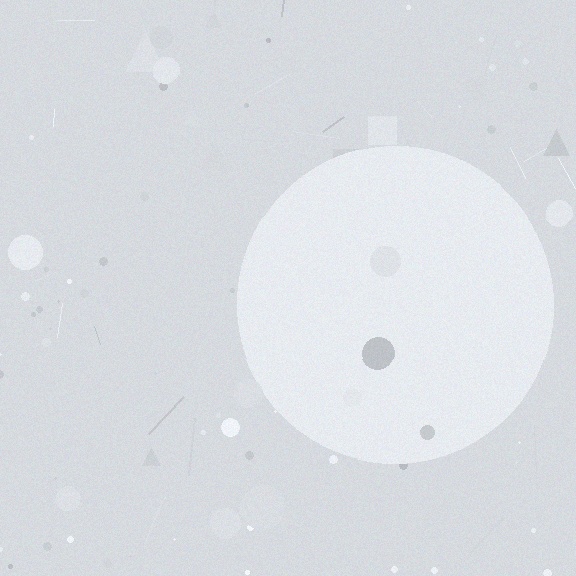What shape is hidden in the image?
A circle is hidden in the image.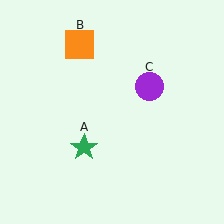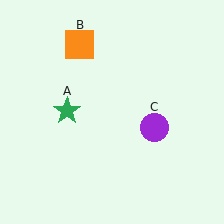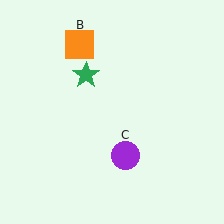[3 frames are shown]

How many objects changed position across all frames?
2 objects changed position: green star (object A), purple circle (object C).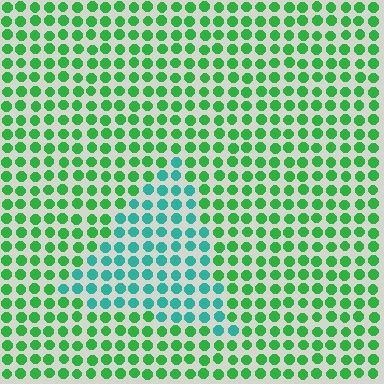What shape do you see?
I see a triangle.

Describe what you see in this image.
The image is filled with small green elements in a uniform arrangement. A triangle-shaped region is visible where the elements are tinted to a slightly different hue, forming a subtle color boundary.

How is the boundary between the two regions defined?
The boundary is defined purely by a slight shift in hue (about 43 degrees). Spacing, size, and orientation are identical on both sides.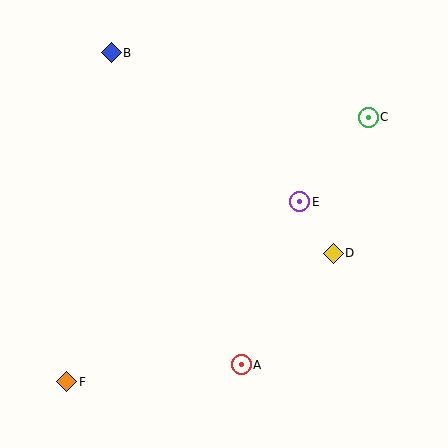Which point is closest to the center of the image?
Point E at (300, 202) is closest to the center.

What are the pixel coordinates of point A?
Point A is at (241, 365).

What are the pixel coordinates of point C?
Point C is at (368, 117).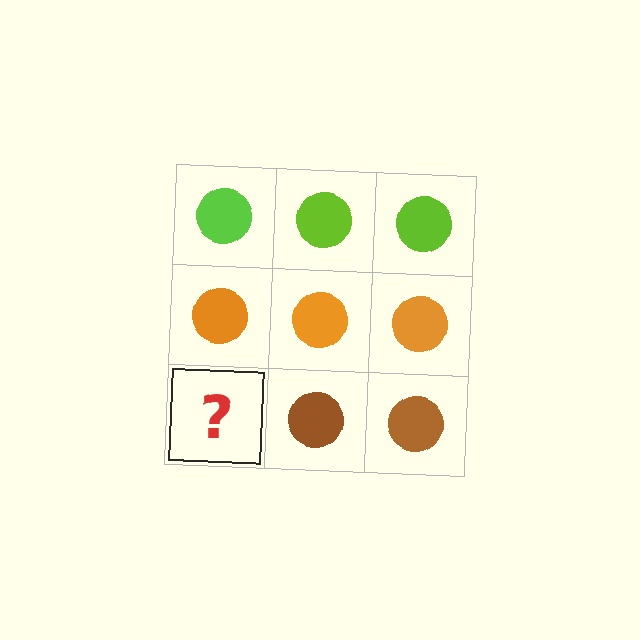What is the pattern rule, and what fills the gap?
The rule is that each row has a consistent color. The gap should be filled with a brown circle.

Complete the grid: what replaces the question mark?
The question mark should be replaced with a brown circle.